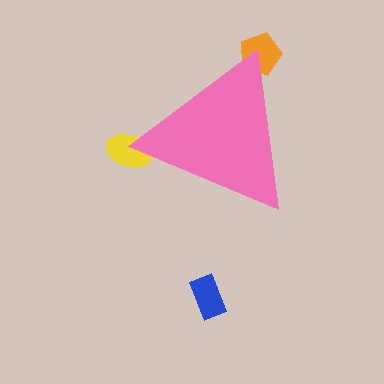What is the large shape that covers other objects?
A pink triangle.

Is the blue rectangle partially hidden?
No, the blue rectangle is fully visible.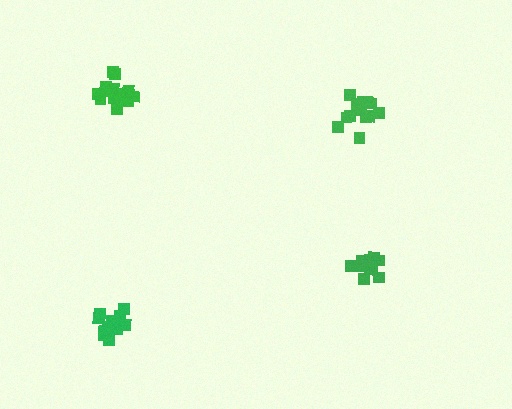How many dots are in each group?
Group 1: 17 dots, Group 2: 12 dots, Group 3: 15 dots, Group 4: 13 dots (57 total).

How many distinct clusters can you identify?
There are 4 distinct clusters.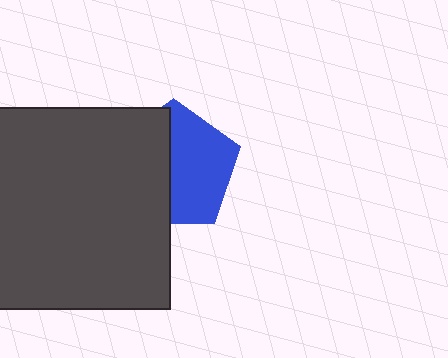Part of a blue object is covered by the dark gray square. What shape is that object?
It is a pentagon.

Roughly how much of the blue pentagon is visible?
About half of it is visible (roughly 53%).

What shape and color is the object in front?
The object in front is a dark gray square.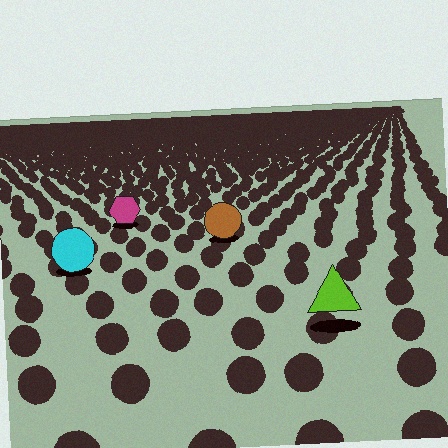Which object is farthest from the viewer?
The magenta hexagon is farthest from the viewer. It appears smaller and the ground texture around it is denser.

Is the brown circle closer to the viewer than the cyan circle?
No. The cyan circle is closer — you can tell from the texture gradient: the ground texture is coarser near it.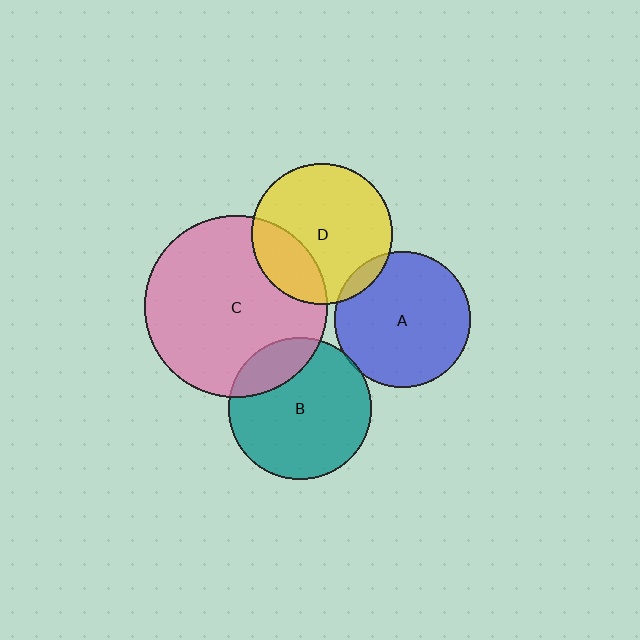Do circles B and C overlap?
Yes.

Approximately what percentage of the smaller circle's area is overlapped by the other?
Approximately 20%.